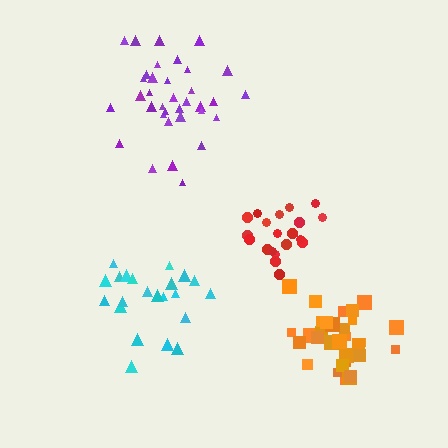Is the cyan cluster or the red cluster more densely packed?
Red.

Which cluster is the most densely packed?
Orange.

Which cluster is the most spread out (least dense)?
Cyan.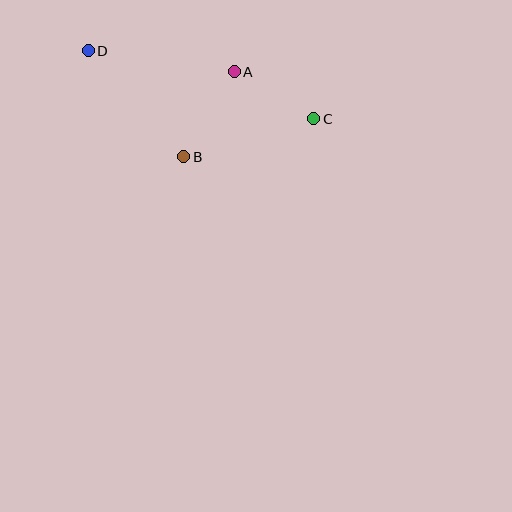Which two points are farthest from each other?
Points C and D are farthest from each other.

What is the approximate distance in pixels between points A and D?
The distance between A and D is approximately 147 pixels.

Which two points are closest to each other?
Points A and C are closest to each other.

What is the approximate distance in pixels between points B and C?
The distance between B and C is approximately 135 pixels.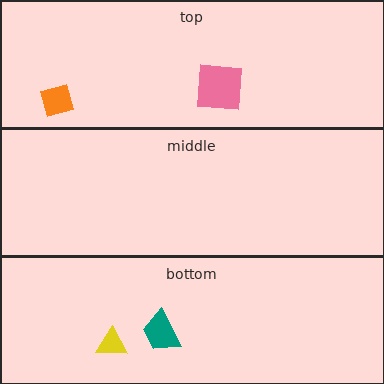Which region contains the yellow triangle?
The bottom region.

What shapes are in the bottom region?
The teal trapezoid, the yellow triangle.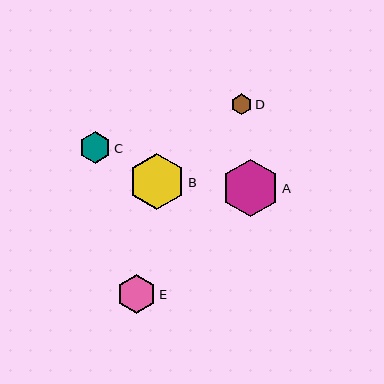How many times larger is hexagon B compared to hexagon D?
Hexagon B is approximately 2.8 times the size of hexagon D.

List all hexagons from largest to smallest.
From largest to smallest: A, B, E, C, D.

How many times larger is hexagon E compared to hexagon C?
Hexagon E is approximately 1.2 times the size of hexagon C.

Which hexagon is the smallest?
Hexagon D is the smallest with a size of approximately 20 pixels.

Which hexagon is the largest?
Hexagon A is the largest with a size of approximately 58 pixels.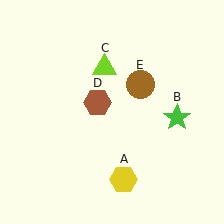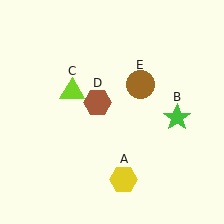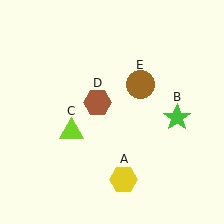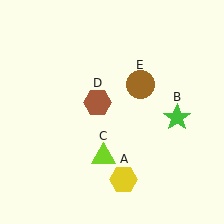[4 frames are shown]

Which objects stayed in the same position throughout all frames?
Yellow hexagon (object A) and green star (object B) and brown hexagon (object D) and brown circle (object E) remained stationary.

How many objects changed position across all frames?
1 object changed position: lime triangle (object C).